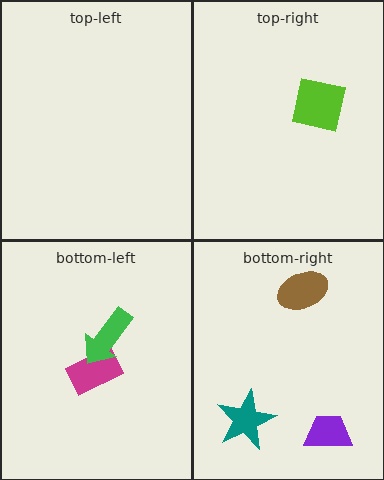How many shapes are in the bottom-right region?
3.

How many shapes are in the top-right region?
1.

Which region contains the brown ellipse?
The bottom-right region.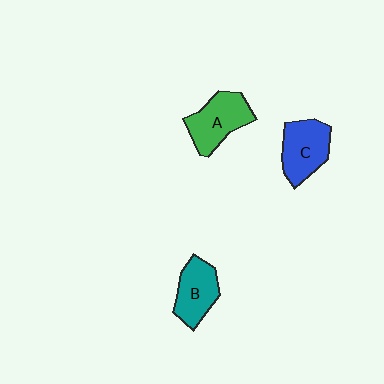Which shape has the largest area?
Shape A (green).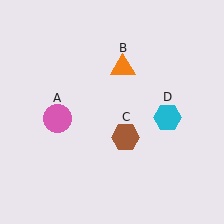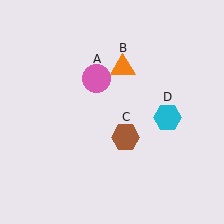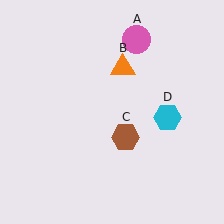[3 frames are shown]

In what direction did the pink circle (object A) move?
The pink circle (object A) moved up and to the right.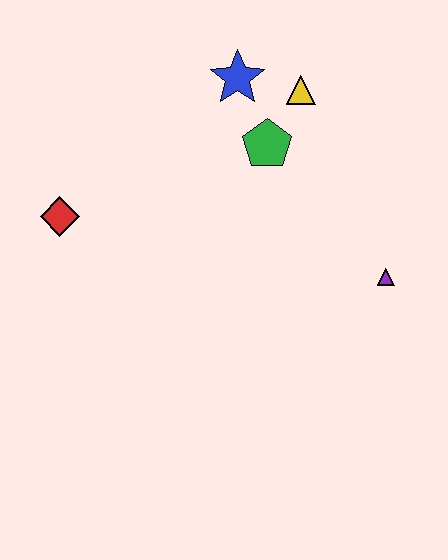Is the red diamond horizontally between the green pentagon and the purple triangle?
No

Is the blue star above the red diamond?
Yes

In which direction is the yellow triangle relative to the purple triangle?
The yellow triangle is above the purple triangle.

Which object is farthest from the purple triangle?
The red diamond is farthest from the purple triangle.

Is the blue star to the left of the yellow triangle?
Yes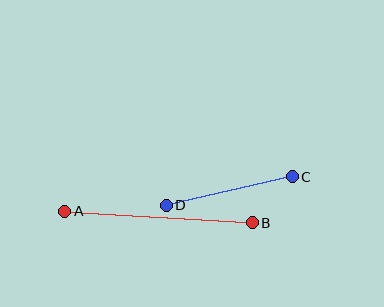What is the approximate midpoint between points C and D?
The midpoint is at approximately (229, 191) pixels.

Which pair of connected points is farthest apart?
Points A and B are farthest apart.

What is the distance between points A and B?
The distance is approximately 188 pixels.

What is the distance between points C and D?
The distance is approximately 129 pixels.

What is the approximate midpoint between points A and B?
The midpoint is at approximately (158, 217) pixels.